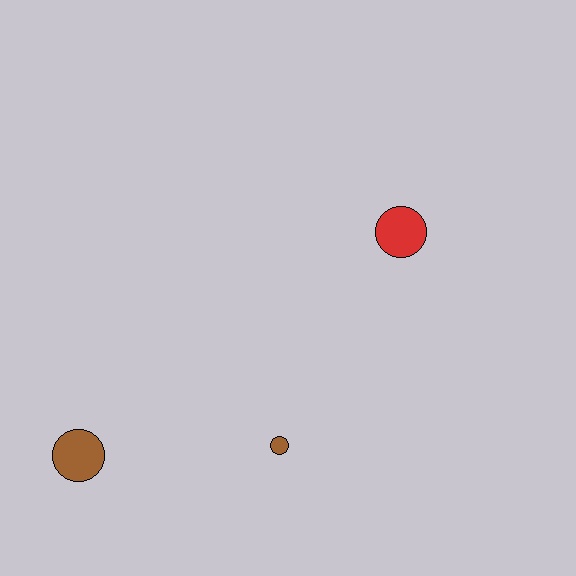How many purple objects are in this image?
There are no purple objects.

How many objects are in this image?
There are 3 objects.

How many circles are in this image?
There are 3 circles.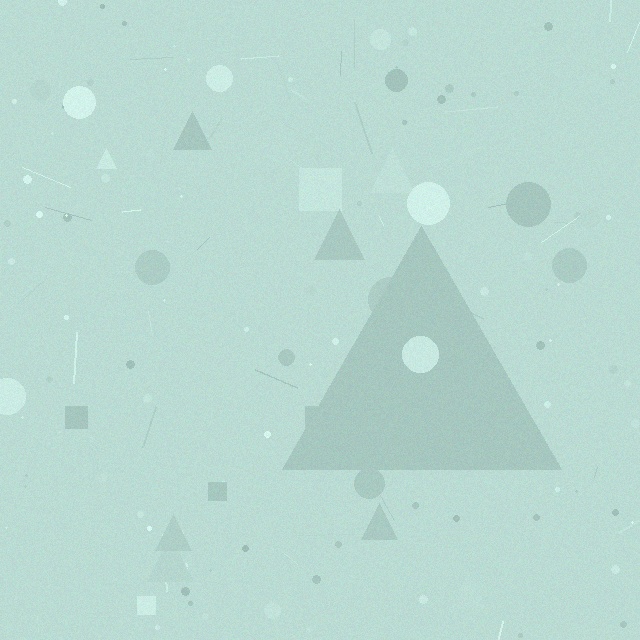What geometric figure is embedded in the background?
A triangle is embedded in the background.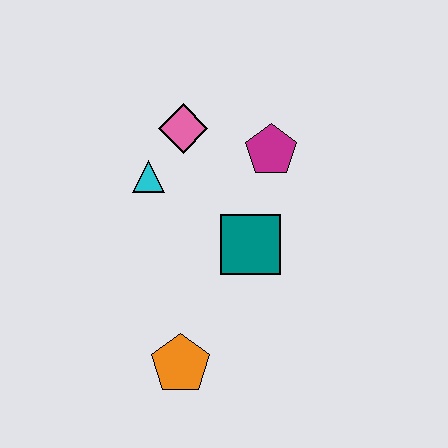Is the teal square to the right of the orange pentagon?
Yes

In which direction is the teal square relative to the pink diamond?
The teal square is below the pink diamond.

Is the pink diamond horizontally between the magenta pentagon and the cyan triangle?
Yes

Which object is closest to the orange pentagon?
The teal square is closest to the orange pentagon.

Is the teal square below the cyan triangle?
Yes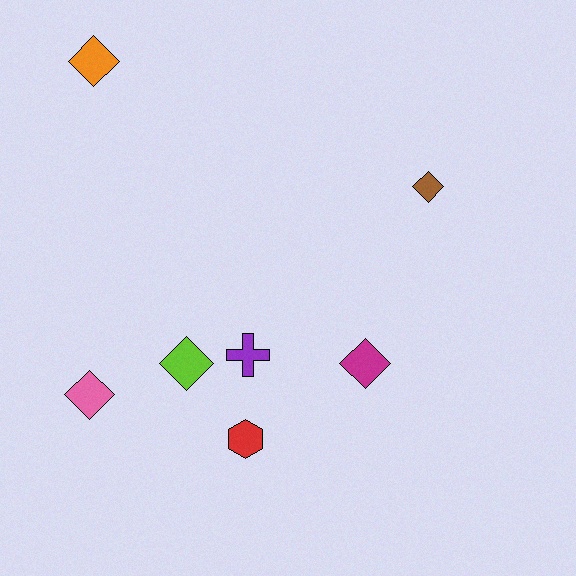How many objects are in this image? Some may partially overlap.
There are 7 objects.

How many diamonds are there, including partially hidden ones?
There are 5 diamonds.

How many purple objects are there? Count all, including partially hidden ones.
There is 1 purple object.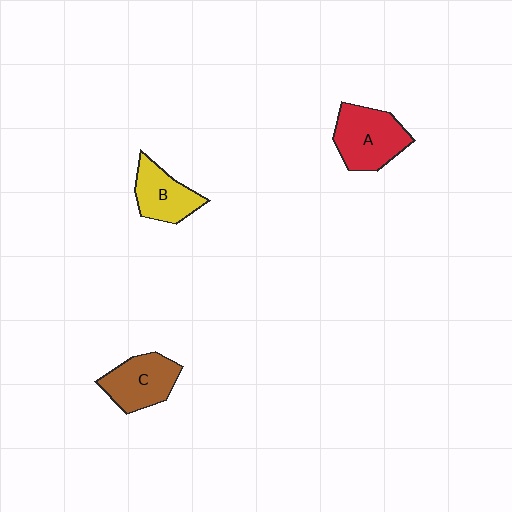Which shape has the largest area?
Shape A (red).